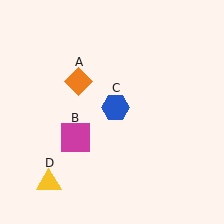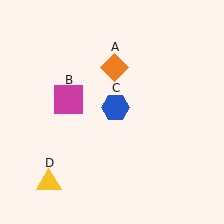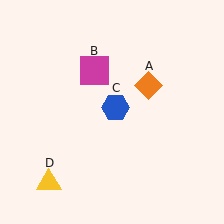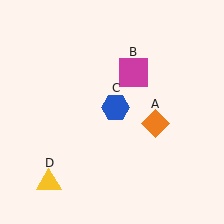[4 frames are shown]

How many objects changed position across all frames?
2 objects changed position: orange diamond (object A), magenta square (object B).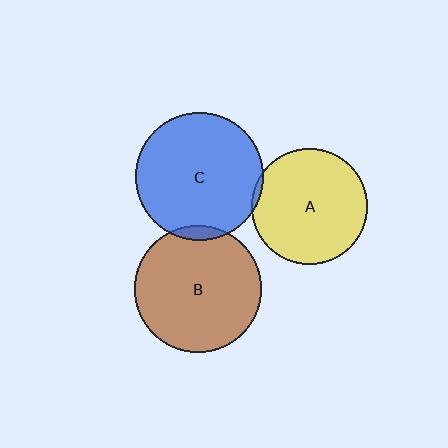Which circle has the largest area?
Circle C (blue).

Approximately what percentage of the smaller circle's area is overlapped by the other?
Approximately 5%.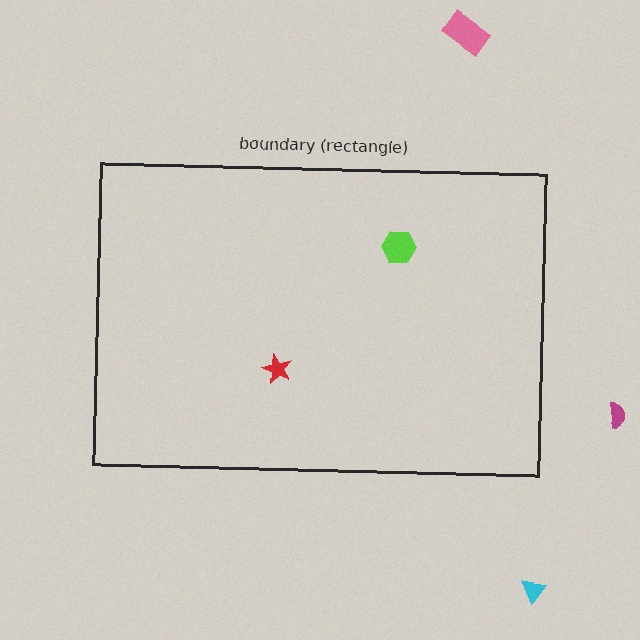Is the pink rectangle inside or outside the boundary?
Outside.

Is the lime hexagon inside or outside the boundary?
Inside.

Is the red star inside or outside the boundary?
Inside.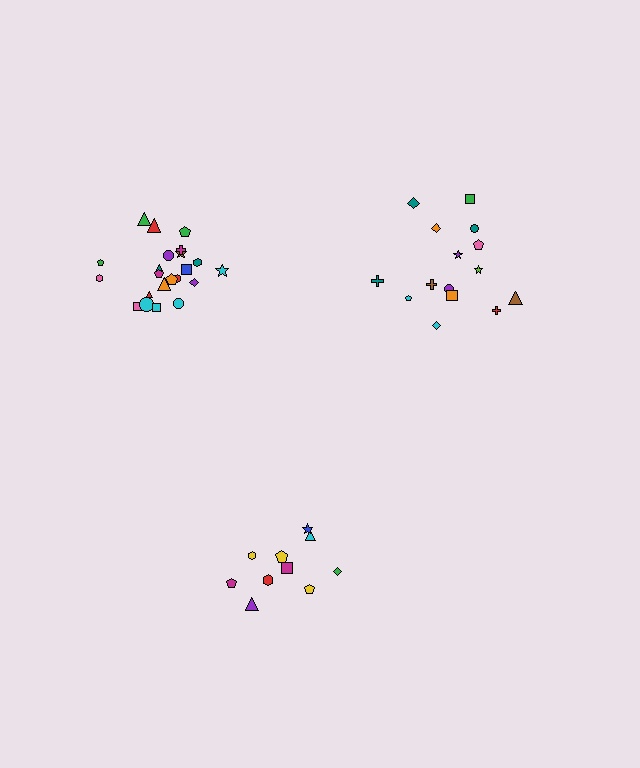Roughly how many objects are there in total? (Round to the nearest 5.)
Roughly 45 objects in total.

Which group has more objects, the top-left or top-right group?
The top-left group.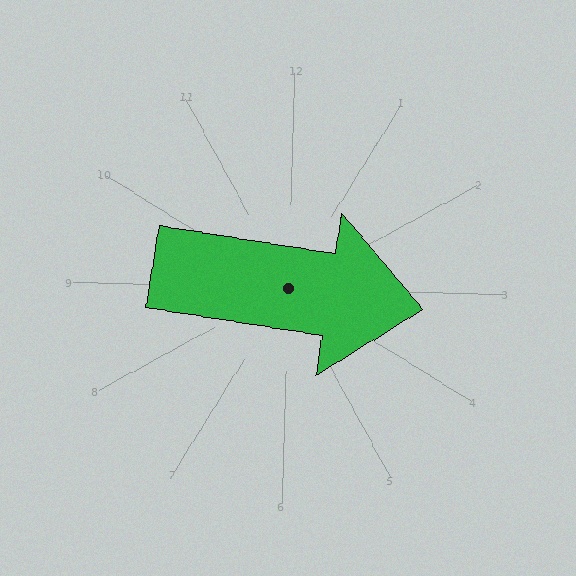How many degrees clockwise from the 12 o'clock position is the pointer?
Approximately 97 degrees.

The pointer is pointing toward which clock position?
Roughly 3 o'clock.